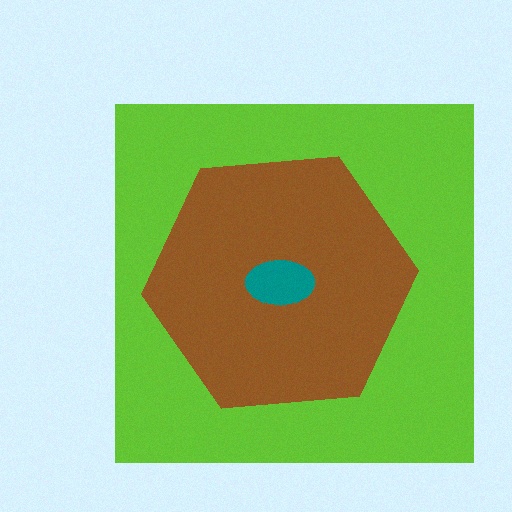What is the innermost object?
The teal ellipse.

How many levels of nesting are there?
3.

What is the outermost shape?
The lime square.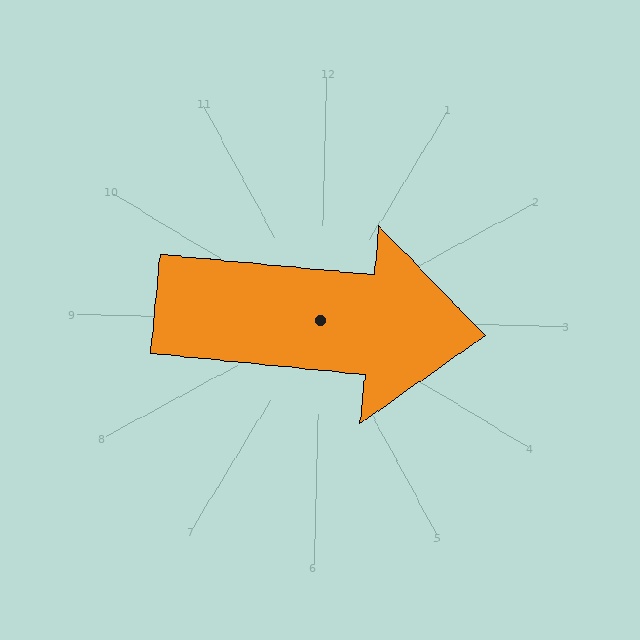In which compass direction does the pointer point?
East.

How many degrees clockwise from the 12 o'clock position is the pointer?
Approximately 94 degrees.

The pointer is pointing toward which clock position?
Roughly 3 o'clock.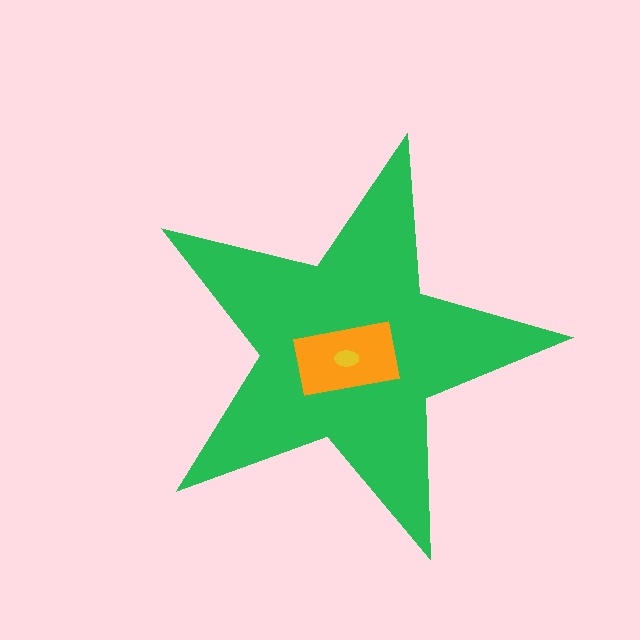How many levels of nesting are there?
3.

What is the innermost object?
The yellow ellipse.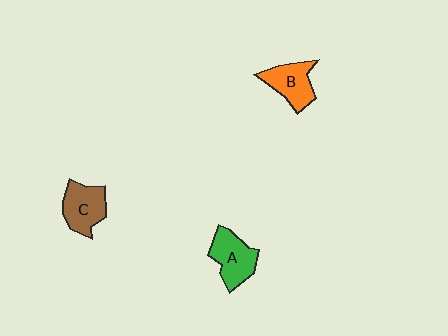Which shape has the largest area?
Shape A (green).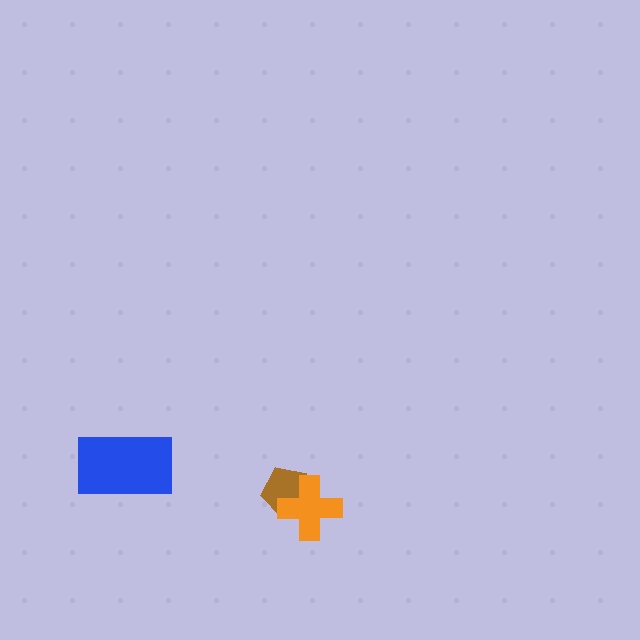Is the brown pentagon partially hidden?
Yes, it is partially covered by another shape.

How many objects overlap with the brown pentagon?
1 object overlaps with the brown pentagon.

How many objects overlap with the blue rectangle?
0 objects overlap with the blue rectangle.